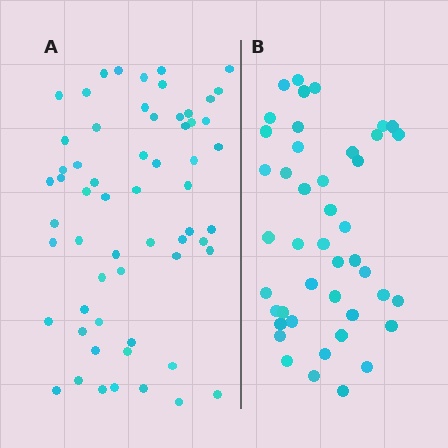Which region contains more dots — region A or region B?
Region A (the left region) has more dots.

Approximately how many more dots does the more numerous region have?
Region A has approximately 15 more dots than region B.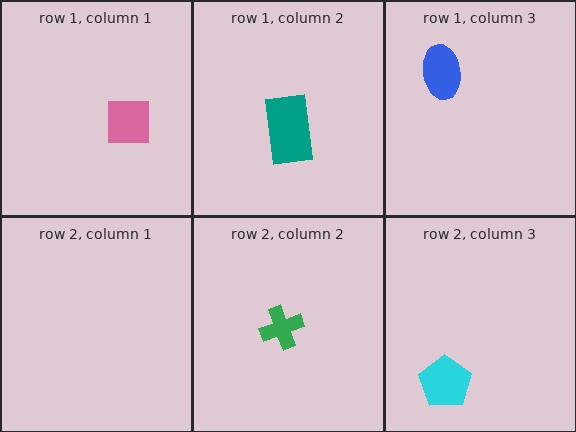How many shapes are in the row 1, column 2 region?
1.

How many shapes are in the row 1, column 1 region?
1.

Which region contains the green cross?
The row 2, column 2 region.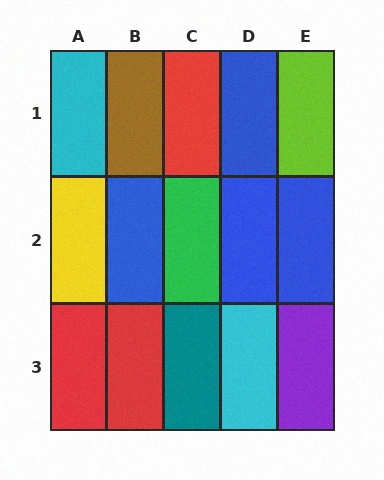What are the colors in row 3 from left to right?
Red, red, teal, cyan, purple.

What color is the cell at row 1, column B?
Brown.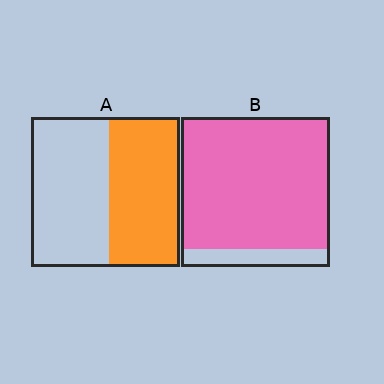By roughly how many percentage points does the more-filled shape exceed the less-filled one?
By roughly 40 percentage points (B over A).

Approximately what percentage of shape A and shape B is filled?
A is approximately 50% and B is approximately 90%.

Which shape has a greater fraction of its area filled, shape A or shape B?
Shape B.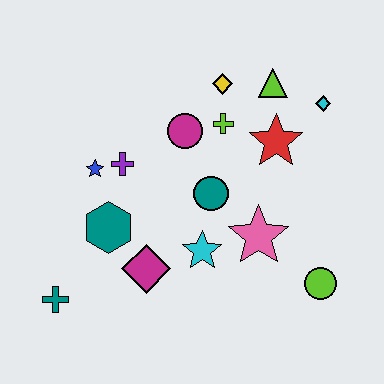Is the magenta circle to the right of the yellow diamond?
No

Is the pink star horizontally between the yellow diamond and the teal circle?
No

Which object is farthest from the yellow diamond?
The teal cross is farthest from the yellow diamond.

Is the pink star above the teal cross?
Yes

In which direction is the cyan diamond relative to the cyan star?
The cyan diamond is above the cyan star.